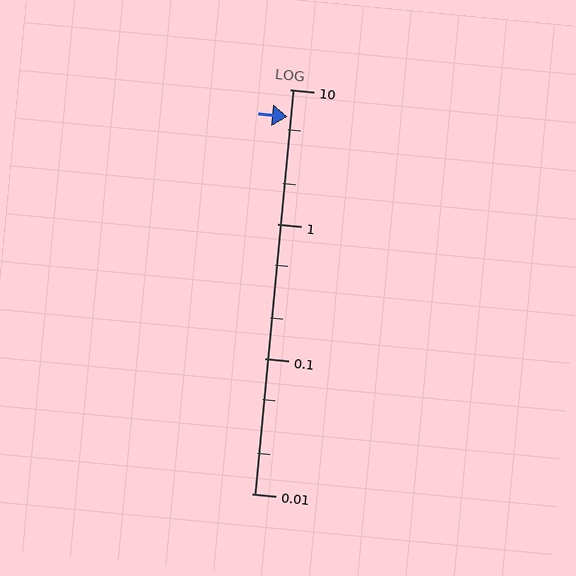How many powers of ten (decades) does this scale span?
The scale spans 3 decades, from 0.01 to 10.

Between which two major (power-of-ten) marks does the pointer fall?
The pointer is between 1 and 10.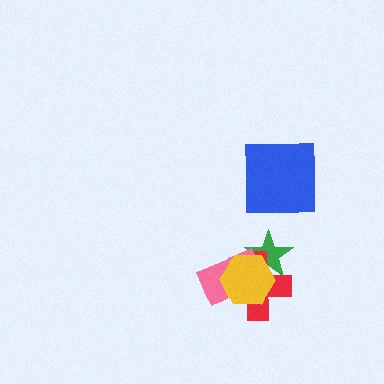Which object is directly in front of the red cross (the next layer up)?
The pink rectangle is directly in front of the red cross.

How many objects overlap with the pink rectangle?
3 objects overlap with the pink rectangle.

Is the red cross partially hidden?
Yes, it is partially covered by another shape.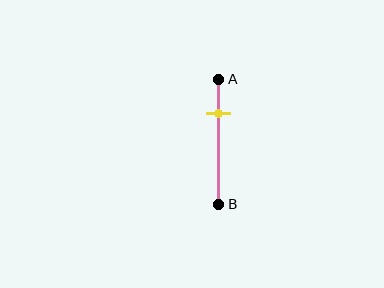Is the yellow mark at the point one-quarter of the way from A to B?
Yes, the mark is approximately at the one-quarter point.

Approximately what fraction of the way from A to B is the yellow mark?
The yellow mark is approximately 25% of the way from A to B.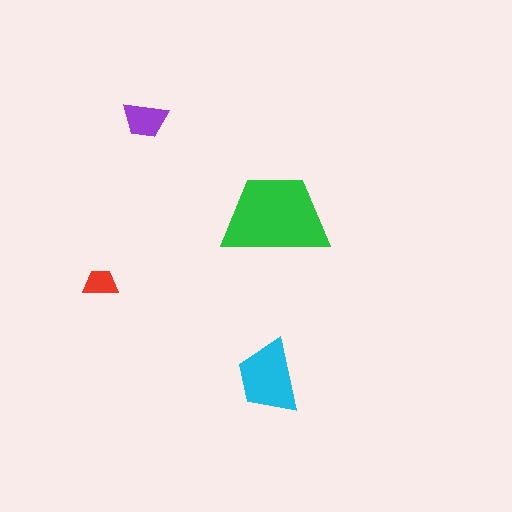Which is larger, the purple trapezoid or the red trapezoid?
The purple one.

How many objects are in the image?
There are 4 objects in the image.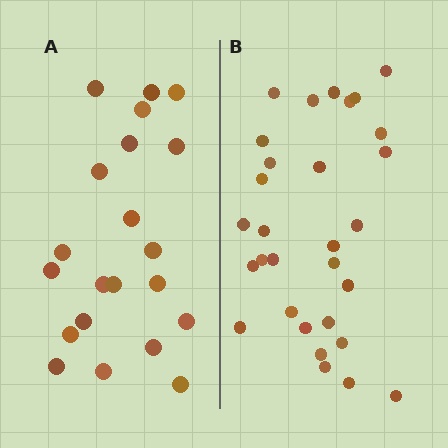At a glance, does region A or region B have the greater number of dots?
Region B (the right region) has more dots.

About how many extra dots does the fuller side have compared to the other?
Region B has roughly 8 or so more dots than region A.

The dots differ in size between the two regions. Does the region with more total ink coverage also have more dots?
No. Region A has more total ink coverage because its dots are larger, but region B actually contains more individual dots. Total area can be misleading — the number of items is what matters here.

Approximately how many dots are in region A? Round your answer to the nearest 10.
About 20 dots. (The exact count is 21, which rounds to 20.)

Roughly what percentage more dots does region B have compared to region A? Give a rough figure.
About 45% more.